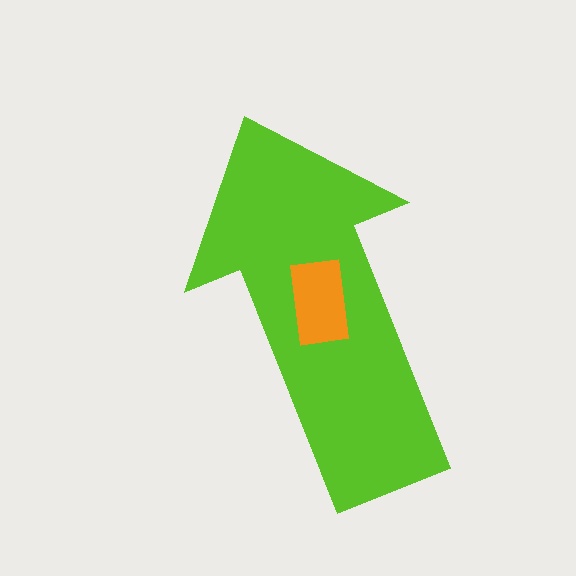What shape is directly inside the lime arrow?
The orange rectangle.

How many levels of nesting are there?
2.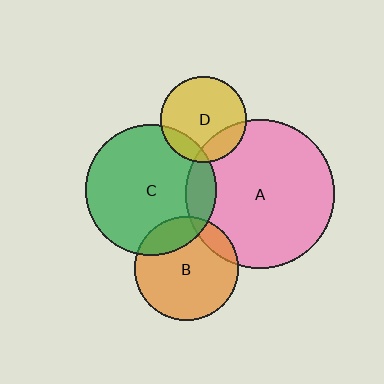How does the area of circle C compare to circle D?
Approximately 2.3 times.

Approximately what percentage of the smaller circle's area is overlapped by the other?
Approximately 10%.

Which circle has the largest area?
Circle A (pink).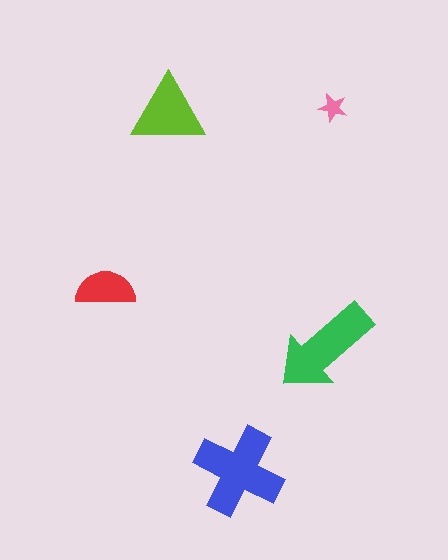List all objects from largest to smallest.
The blue cross, the green arrow, the lime triangle, the red semicircle, the pink star.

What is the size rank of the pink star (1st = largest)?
5th.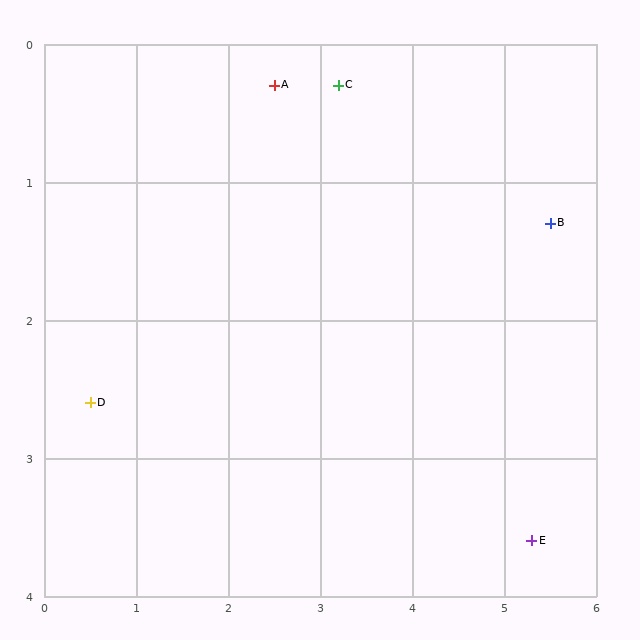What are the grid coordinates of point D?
Point D is at approximately (0.5, 2.6).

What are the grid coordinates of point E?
Point E is at approximately (5.3, 3.6).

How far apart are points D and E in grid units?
Points D and E are about 4.9 grid units apart.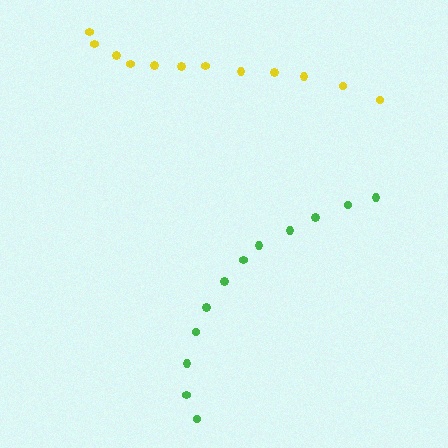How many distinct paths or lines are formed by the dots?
There are 2 distinct paths.